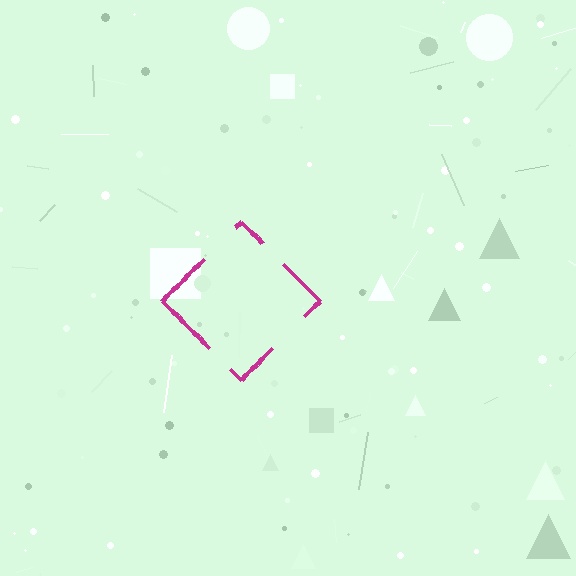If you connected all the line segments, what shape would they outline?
They would outline a diamond.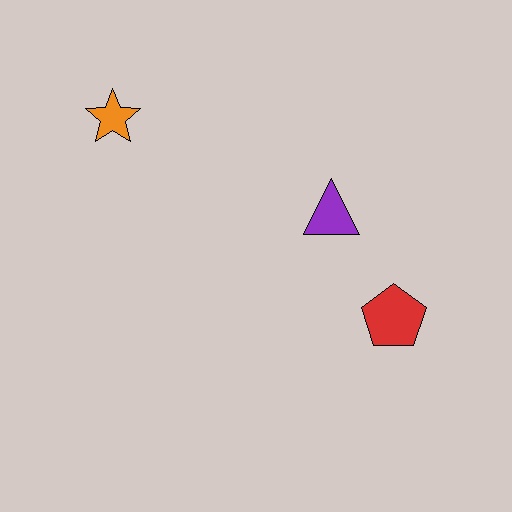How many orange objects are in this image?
There is 1 orange object.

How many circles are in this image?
There are no circles.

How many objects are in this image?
There are 3 objects.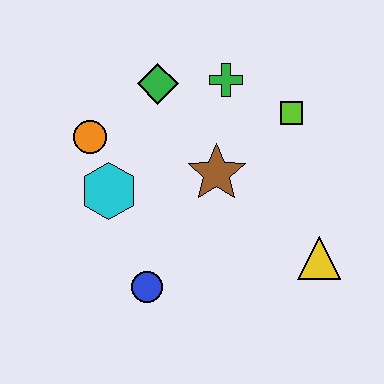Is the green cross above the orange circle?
Yes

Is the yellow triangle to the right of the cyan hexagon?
Yes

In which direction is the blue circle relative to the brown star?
The blue circle is below the brown star.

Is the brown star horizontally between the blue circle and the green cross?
Yes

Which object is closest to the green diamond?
The green cross is closest to the green diamond.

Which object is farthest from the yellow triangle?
The orange circle is farthest from the yellow triangle.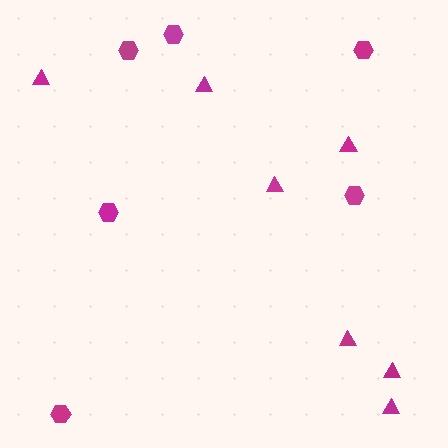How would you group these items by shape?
There are 2 groups: one group of hexagons (6) and one group of triangles (7).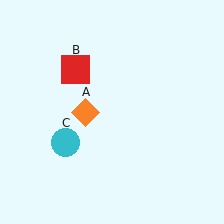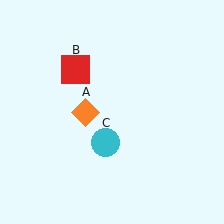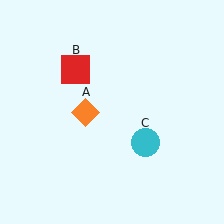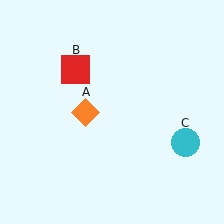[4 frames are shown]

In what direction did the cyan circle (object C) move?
The cyan circle (object C) moved right.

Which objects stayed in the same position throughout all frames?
Orange diamond (object A) and red square (object B) remained stationary.